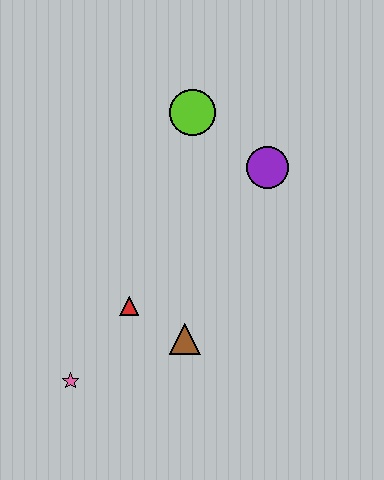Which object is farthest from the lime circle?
The pink star is farthest from the lime circle.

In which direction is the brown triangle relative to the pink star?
The brown triangle is to the right of the pink star.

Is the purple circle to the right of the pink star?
Yes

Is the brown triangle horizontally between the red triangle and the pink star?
No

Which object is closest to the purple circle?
The lime circle is closest to the purple circle.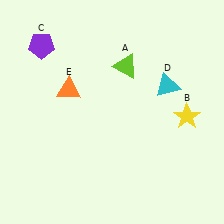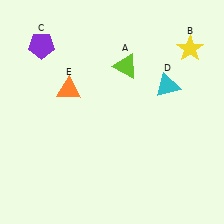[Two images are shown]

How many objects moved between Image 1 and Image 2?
1 object moved between the two images.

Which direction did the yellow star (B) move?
The yellow star (B) moved up.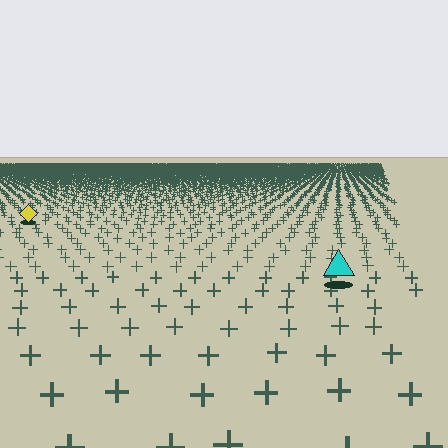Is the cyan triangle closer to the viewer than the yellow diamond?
Yes. The cyan triangle is closer — you can tell from the texture gradient: the ground texture is coarser near it.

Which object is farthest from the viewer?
The yellow diamond is farthest from the viewer. It appears smaller and the ground texture around it is denser.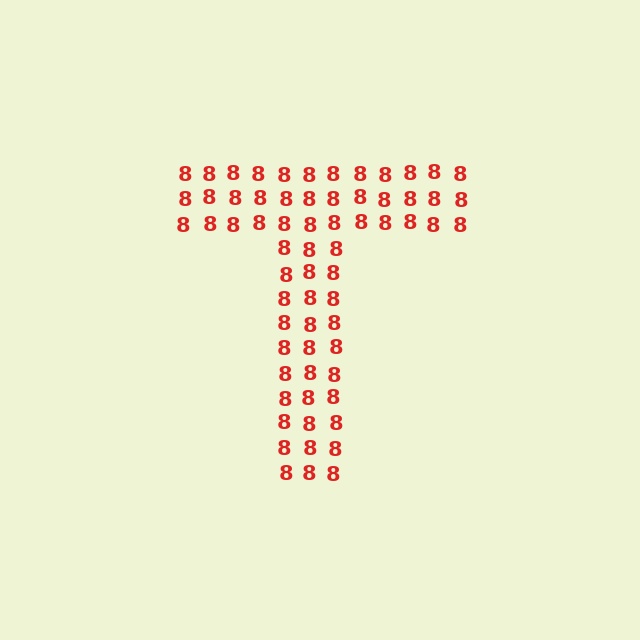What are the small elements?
The small elements are digit 8's.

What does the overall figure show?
The overall figure shows the letter T.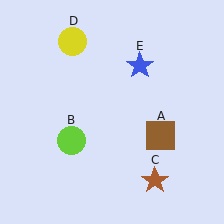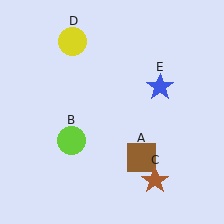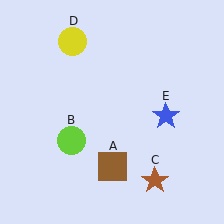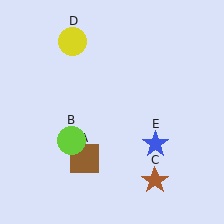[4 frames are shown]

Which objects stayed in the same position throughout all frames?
Lime circle (object B) and brown star (object C) and yellow circle (object D) remained stationary.